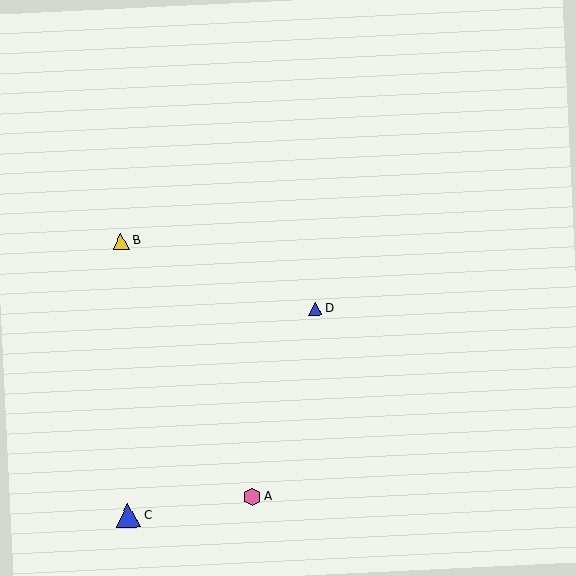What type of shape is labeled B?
Shape B is a yellow triangle.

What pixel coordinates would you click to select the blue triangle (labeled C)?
Click at (128, 515) to select the blue triangle C.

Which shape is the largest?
The blue triangle (labeled C) is the largest.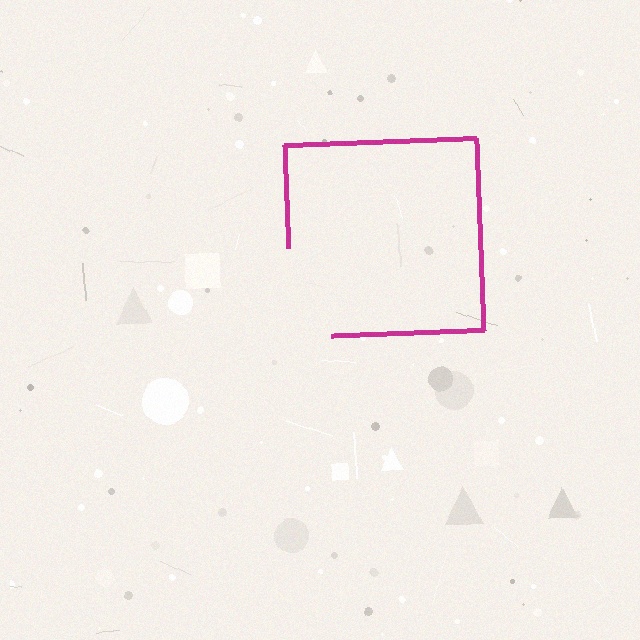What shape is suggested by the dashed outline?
The dashed outline suggests a square.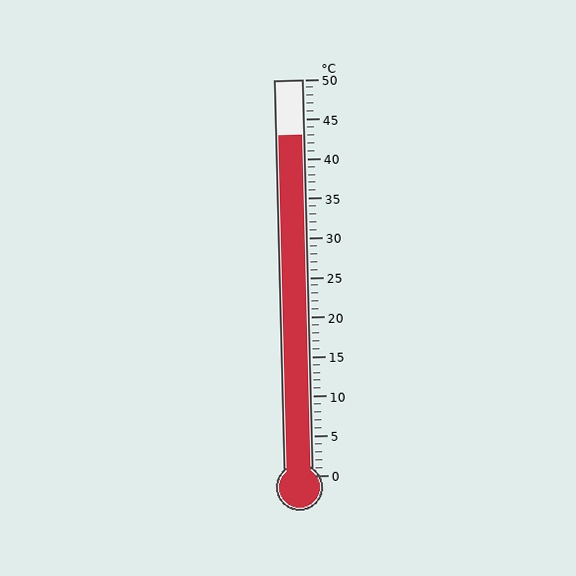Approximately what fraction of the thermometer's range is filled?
The thermometer is filled to approximately 85% of its range.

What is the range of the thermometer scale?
The thermometer scale ranges from 0°C to 50°C.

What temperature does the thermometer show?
The thermometer shows approximately 43°C.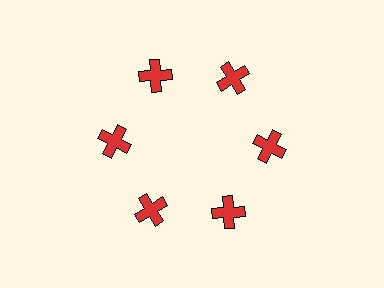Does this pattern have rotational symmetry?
Yes, this pattern has 6-fold rotational symmetry. It looks the same after rotating 60 degrees around the center.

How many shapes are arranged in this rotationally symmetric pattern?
There are 6 shapes, arranged in 6 groups of 1.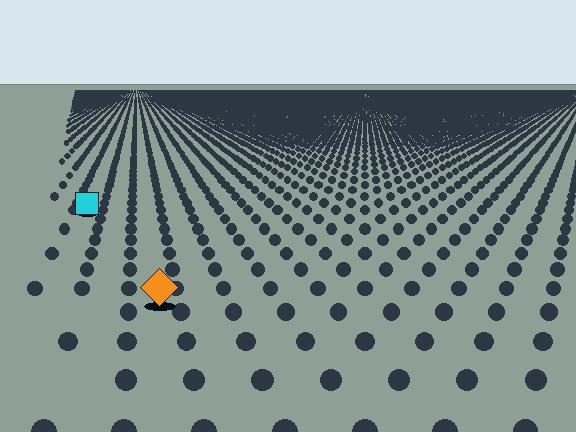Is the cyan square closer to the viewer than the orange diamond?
No. The orange diamond is closer — you can tell from the texture gradient: the ground texture is coarser near it.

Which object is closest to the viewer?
The orange diamond is closest. The texture marks near it are larger and more spread out.